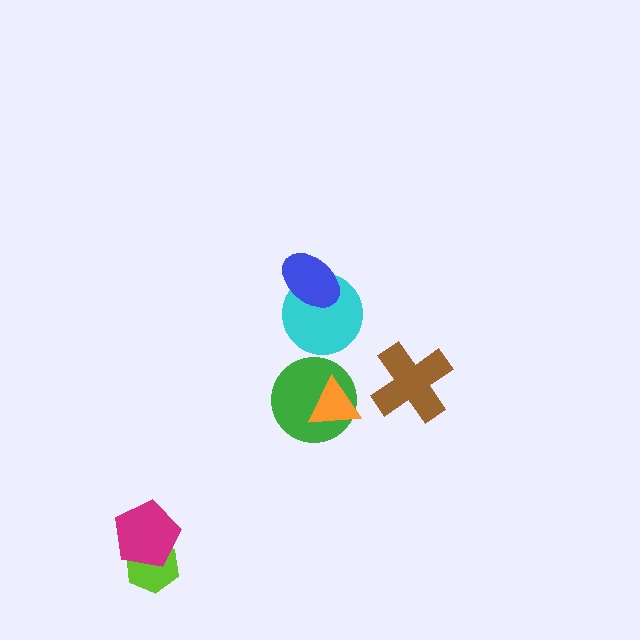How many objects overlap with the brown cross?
0 objects overlap with the brown cross.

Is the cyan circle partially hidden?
Yes, it is partially covered by another shape.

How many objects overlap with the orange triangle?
1 object overlaps with the orange triangle.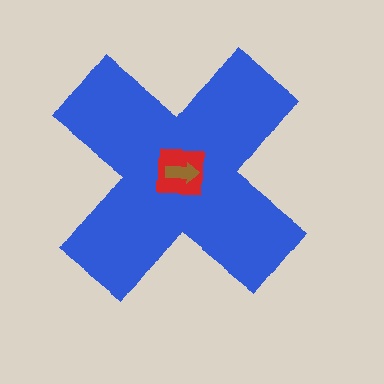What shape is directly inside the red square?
The brown arrow.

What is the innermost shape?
The brown arrow.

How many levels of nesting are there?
3.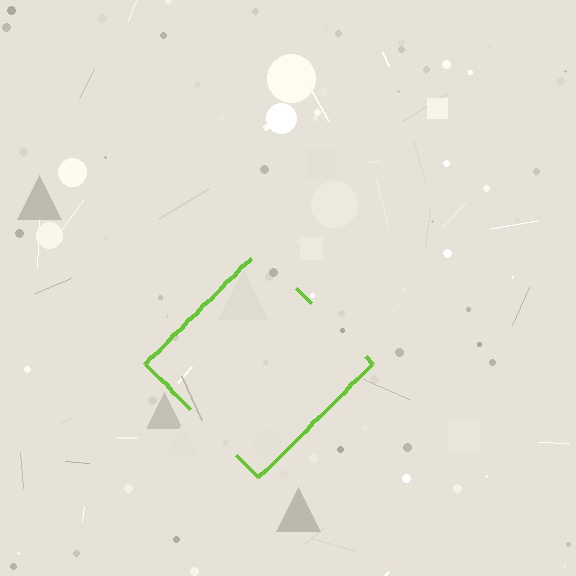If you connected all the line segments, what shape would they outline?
They would outline a diamond.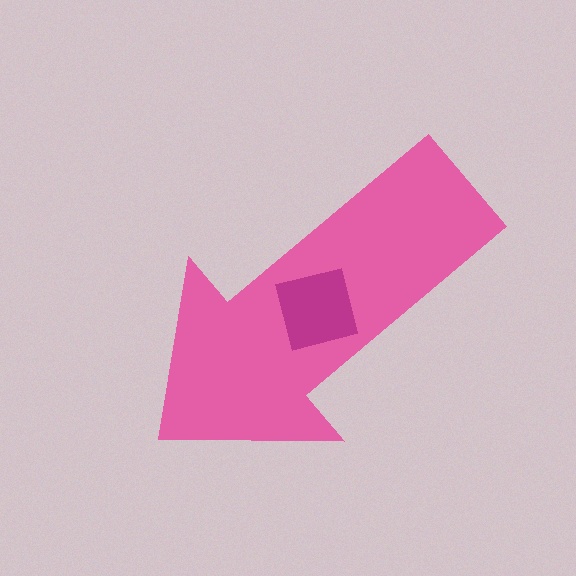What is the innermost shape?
The magenta square.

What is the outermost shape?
The pink arrow.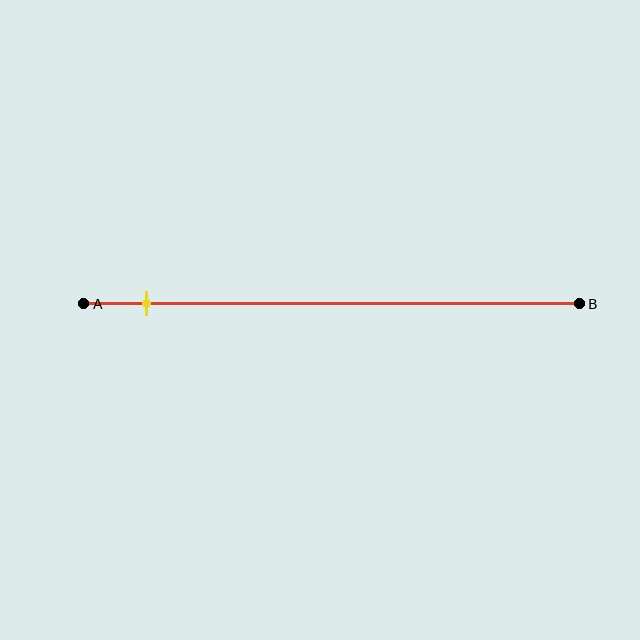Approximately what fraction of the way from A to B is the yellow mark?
The yellow mark is approximately 15% of the way from A to B.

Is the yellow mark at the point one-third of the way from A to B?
No, the mark is at about 15% from A, not at the 33% one-third point.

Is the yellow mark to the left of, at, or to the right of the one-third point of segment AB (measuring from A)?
The yellow mark is to the left of the one-third point of segment AB.